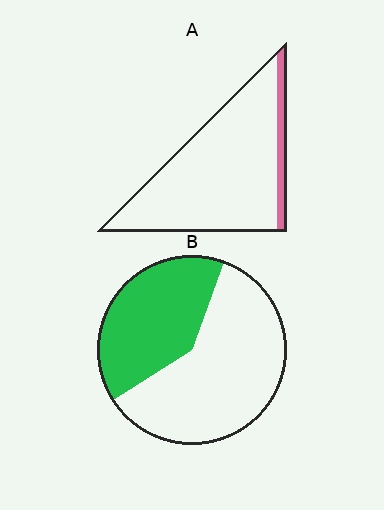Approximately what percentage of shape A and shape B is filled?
A is approximately 10% and B is approximately 40%.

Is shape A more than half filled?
No.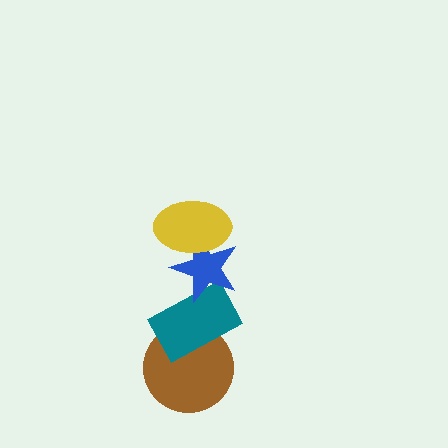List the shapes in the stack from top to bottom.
From top to bottom: the yellow ellipse, the blue star, the teal rectangle, the brown circle.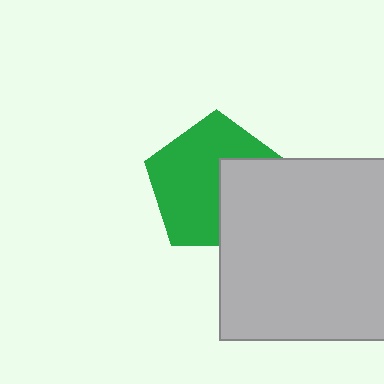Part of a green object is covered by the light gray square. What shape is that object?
It is a pentagon.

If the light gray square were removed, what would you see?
You would see the complete green pentagon.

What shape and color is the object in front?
The object in front is a light gray square.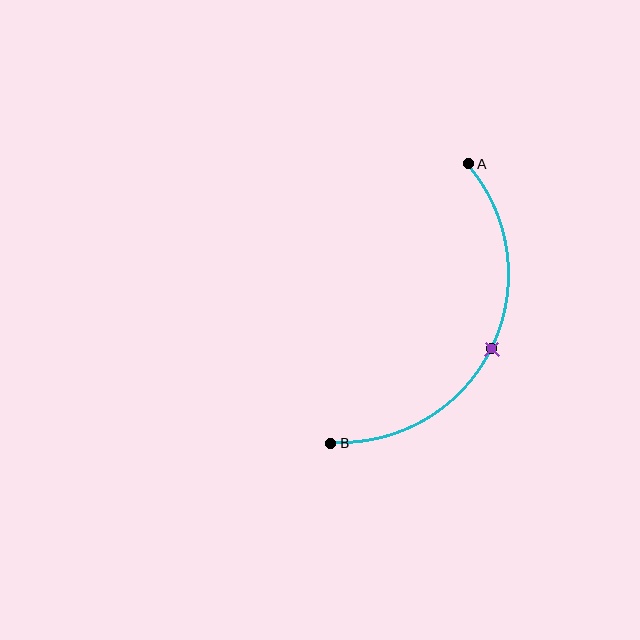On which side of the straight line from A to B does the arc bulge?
The arc bulges to the right of the straight line connecting A and B.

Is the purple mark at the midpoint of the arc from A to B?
Yes. The purple mark lies on the arc at equal arc-length from both A and B — it is the arc midpoint.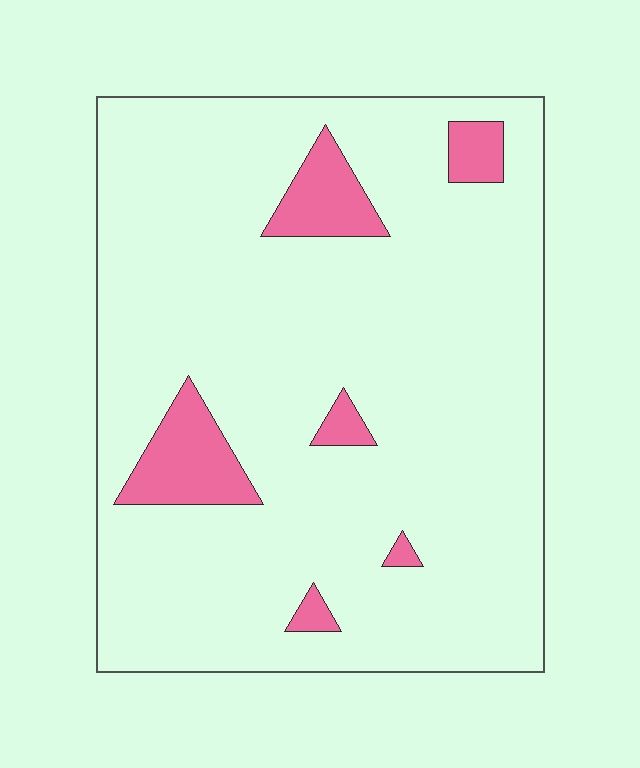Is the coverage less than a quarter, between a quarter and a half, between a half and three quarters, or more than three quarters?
Less than a quarter.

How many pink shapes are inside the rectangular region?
6.